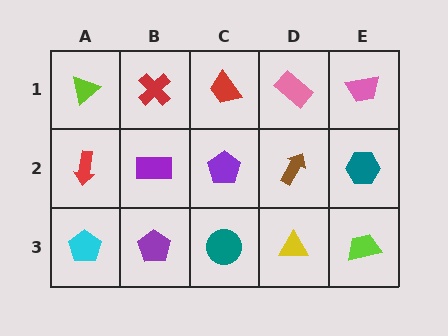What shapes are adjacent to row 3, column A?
A red arrow (row 2, column A), a purple pentagon (row 3, column B).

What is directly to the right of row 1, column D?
A pink trapezoid.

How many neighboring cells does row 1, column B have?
3.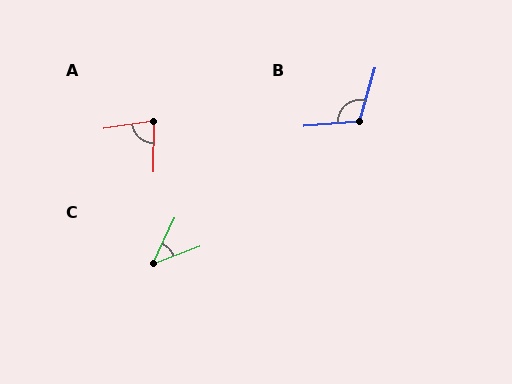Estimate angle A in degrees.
Approximately 81 degrees.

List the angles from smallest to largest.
C (44°), A (81°), B (110°).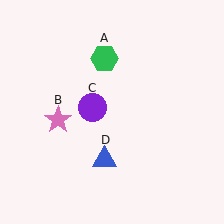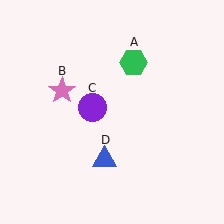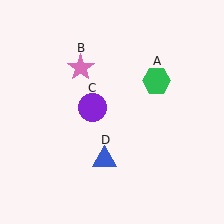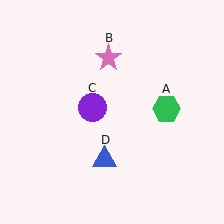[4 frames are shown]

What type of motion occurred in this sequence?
The green hexagon (object A), pink star (object B) rotated clockwise around the center of the scene.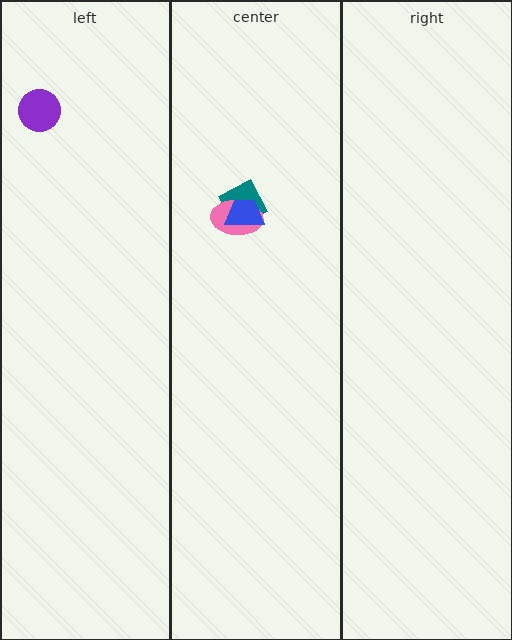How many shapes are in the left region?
1.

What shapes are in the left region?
The purple circle.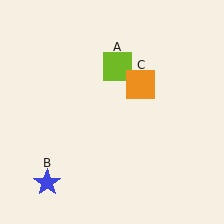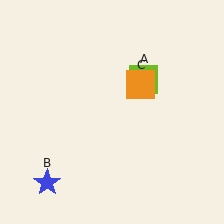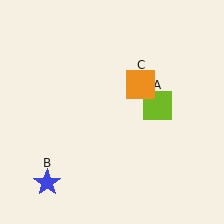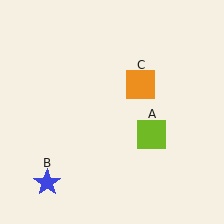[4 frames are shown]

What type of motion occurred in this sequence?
The lime square (object A) rotated clockwise around the center of the scene.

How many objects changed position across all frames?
1 object changed position: lime square (object A).